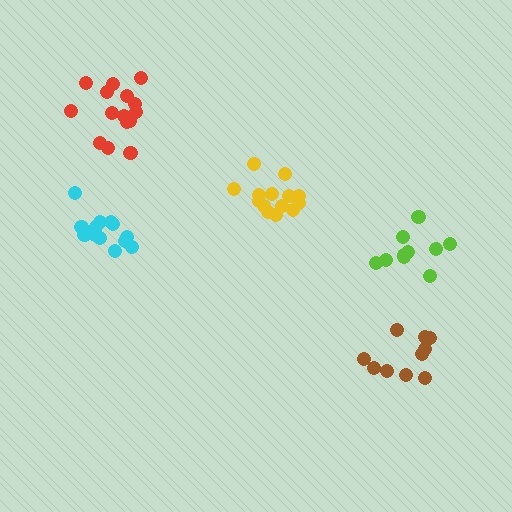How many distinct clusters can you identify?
There are 5 distinct clusters.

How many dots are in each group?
Group 1: 14 dots, Group 2: 15 dots, Group 3: 10 dots, Group 4: 10 dots, Group 5: 14 dots (63 total).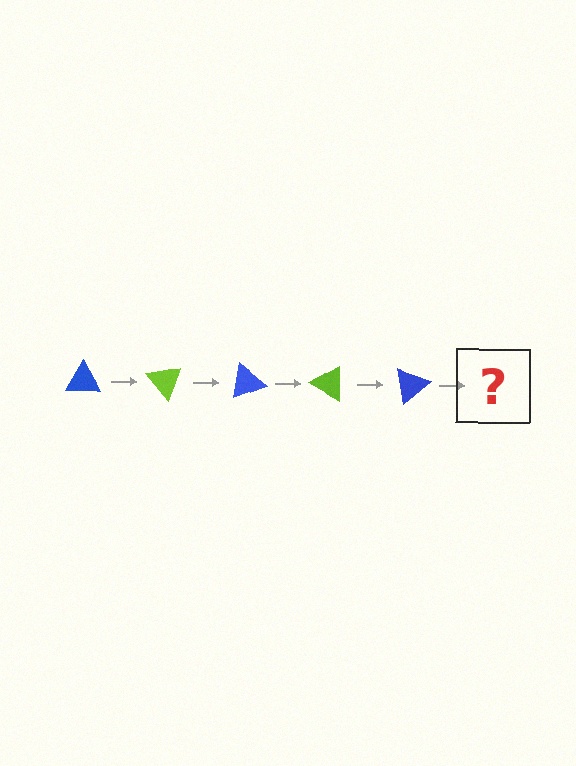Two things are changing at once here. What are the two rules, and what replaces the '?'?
The two rules are that it rotates 50 degrees each step and the color cycles through blue and lime. The '?' should be a lime triangle, rotated 250 degrees from the start.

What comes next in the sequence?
The next element should be a lime triangle, rotated 250 degrees from the start.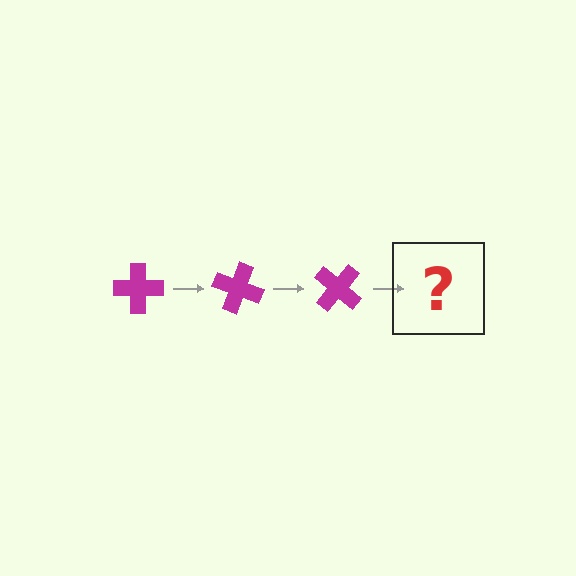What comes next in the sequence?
The next element should be a magenta cross rotated 60 degrees.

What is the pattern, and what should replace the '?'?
The pattern is that the cross rotates 20 degrees each step. The '?' should be a magenta cross rotated 60 degrees.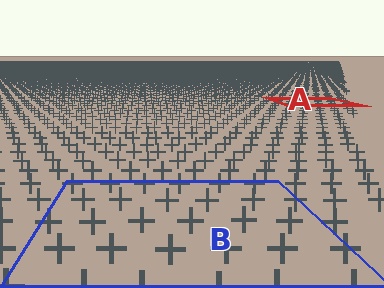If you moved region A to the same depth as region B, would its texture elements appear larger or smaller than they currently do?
They would appear larger. At a closer depth, the same texture elements are projected at a bigger on-screen size.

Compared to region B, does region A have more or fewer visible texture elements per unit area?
Region A has more texture elements per unit area — they are packed more densely because it is farther away.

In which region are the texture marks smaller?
The texture marks are smaller in region A, because it is farther away.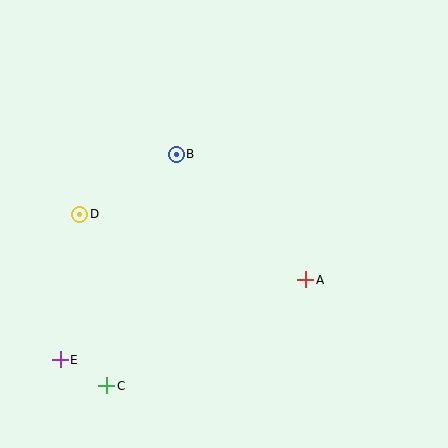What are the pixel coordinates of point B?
Point B is at (176, 154).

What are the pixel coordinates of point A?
Point A is at (306, 280).